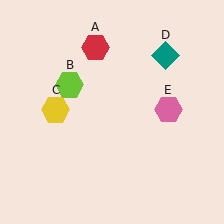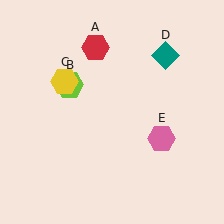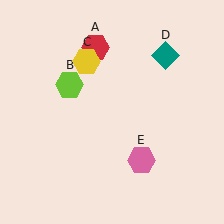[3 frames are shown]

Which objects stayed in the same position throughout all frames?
Red hexagon (object A) and lime hexagon (object B) and teal diamond (object D) remained stationary.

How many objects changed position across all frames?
2 objects changed position: yellow hexagon (object C), pink hexagon (object E).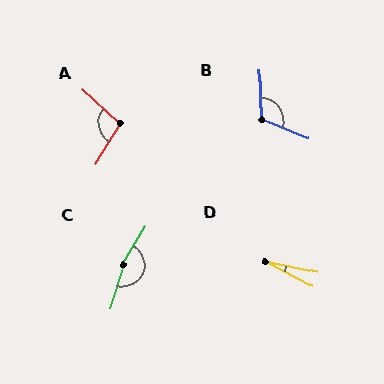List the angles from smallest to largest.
D (15°), A (101°), B (115°), C (166°).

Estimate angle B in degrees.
Approximately 115 degrees.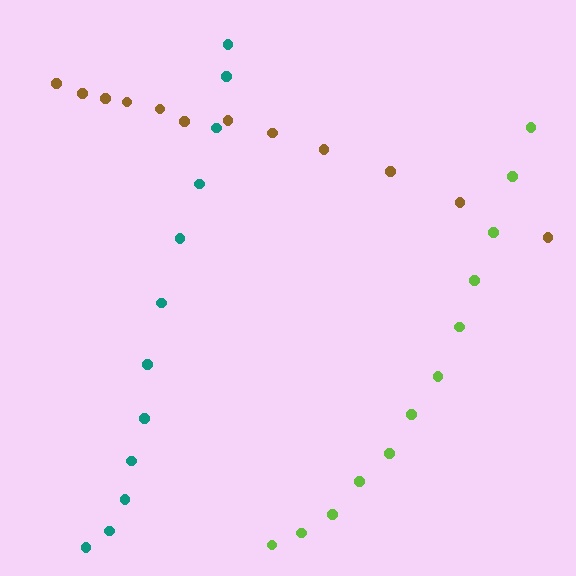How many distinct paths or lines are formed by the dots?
There are 3 distinct paths.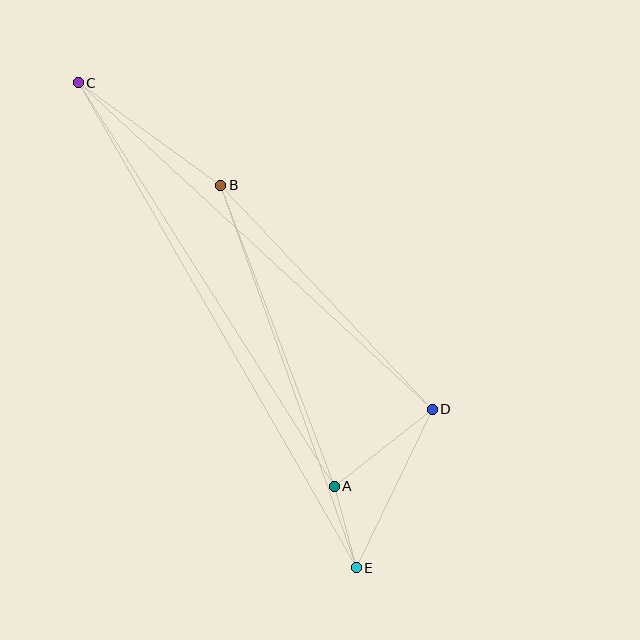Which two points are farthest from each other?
Points C and E are farthest from each other.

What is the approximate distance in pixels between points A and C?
The distance between A and C is approximately 478 pixels.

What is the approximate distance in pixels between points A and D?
The distance between A and D is approximately 125 pixels.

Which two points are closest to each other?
Points A and E are closest to each other.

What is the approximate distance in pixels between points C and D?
The distance between C and D is approximately 482 pixels.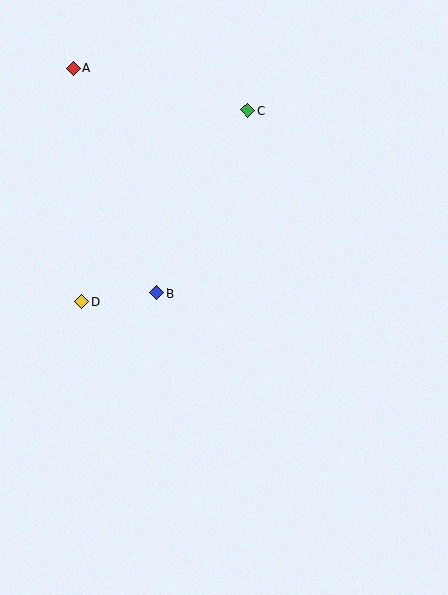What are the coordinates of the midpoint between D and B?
The midpoint between D and B is at (119, 297).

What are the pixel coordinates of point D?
Point D is at (81, 302).